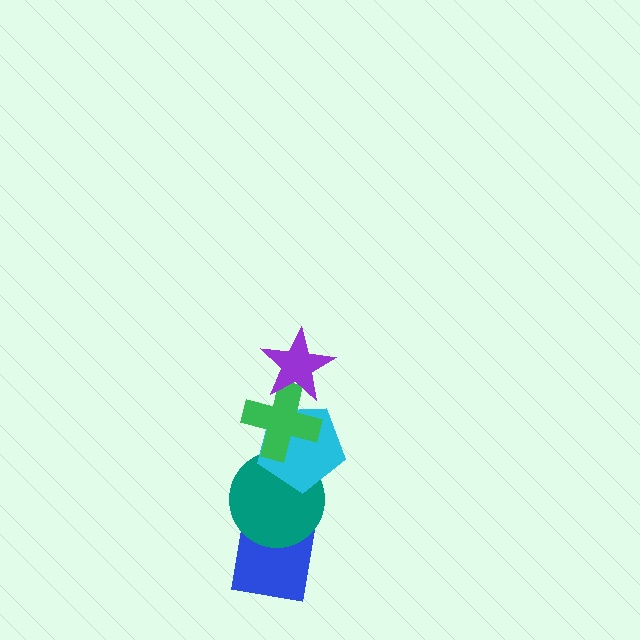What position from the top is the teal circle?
The teal circle is 4th from the top.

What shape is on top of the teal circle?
The cyan pentagon is on top of the teal circle.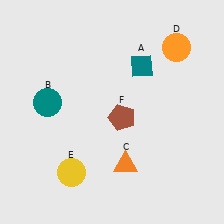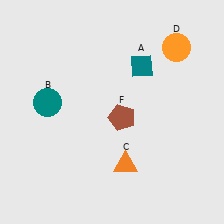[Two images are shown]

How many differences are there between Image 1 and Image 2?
There is 1 difference between the two images.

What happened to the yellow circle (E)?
The yellow circle (E) was removed in Image 2. It was in the bottom-left area of Image 1.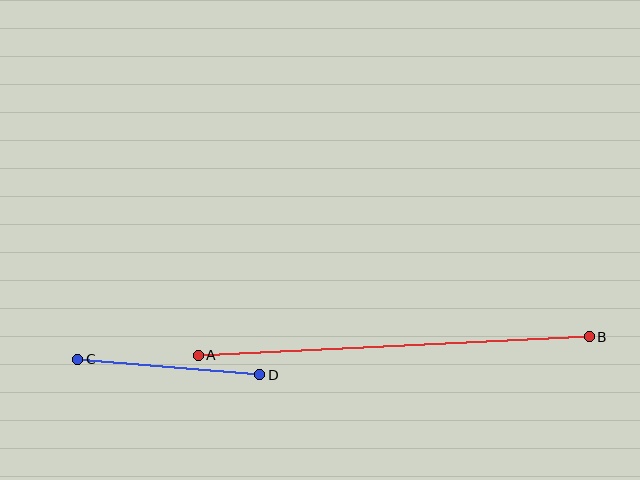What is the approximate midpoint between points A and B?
The midpoint is at approximately (394, 346) pixels.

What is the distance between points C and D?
The distance is approximately 183 pixels.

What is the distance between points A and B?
The distance is approximately 392 pixels.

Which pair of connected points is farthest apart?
Points A and B are farthest apart.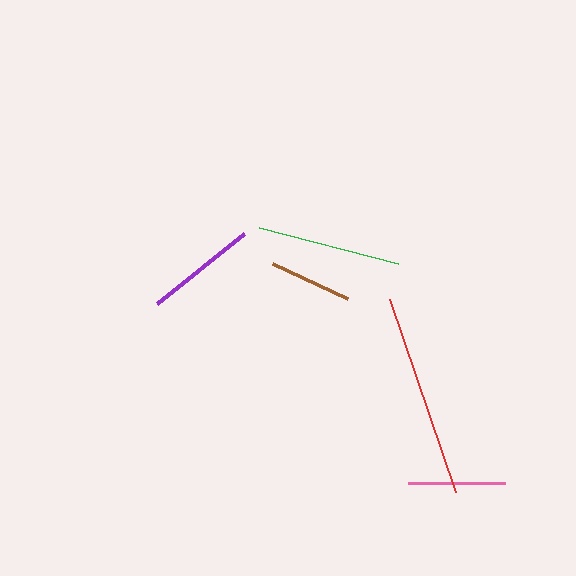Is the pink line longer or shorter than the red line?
The red line is longer than the pink line.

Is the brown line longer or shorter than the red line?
The red line is longer than the brown line.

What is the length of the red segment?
The red segment is approximately 204 pixels long.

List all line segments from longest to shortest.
From longest to shortest: red, green, purple, pink, brown.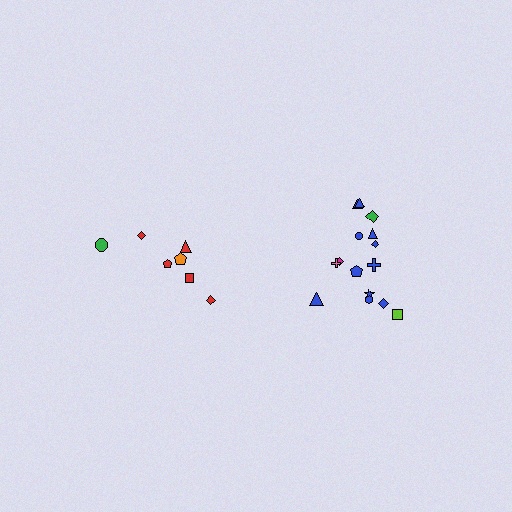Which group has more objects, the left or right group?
The right group.